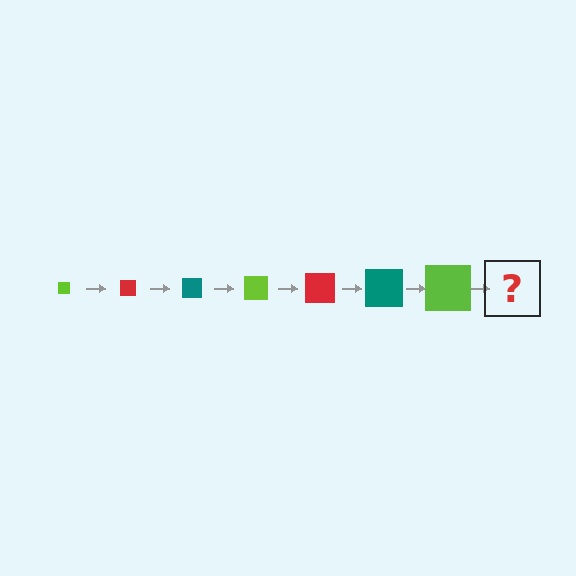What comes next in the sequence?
The next element should be a red square, larger than the previous one.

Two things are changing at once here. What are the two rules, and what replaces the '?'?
The two rules are that the square grows larger each step and the color cycles through lime, red, and teal. The '?' should be a red square, larger than the previous one.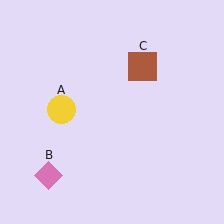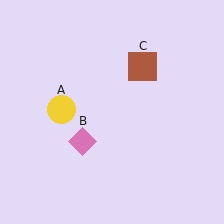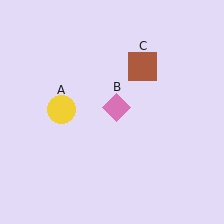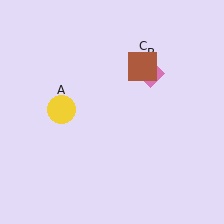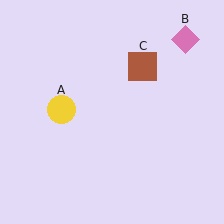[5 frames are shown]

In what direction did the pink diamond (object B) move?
The pink diamond (object B) moved up and to the right.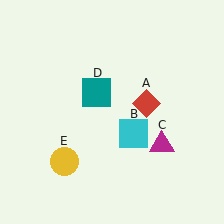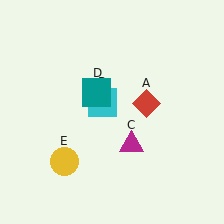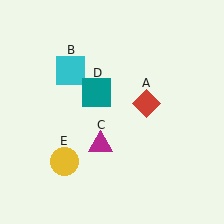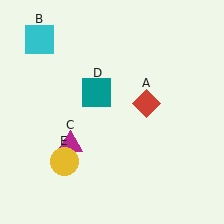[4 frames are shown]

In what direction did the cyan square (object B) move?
The cyan square (object B) moved up and to the left.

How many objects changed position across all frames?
2 objects changed position: cyan square (object B), magenta triangle (object C).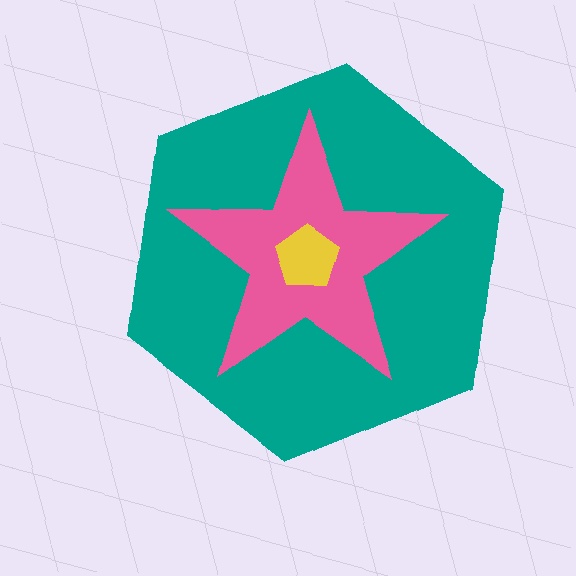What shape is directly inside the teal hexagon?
The pink star.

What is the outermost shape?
The teal hexagon.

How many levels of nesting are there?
3.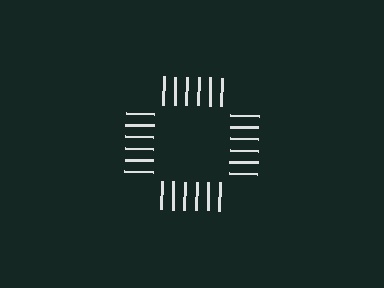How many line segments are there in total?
24 — 6 along each of the 4 edges.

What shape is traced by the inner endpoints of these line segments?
An illusory square — the line segments terminate on its edges but no continuous stroke is drawn.